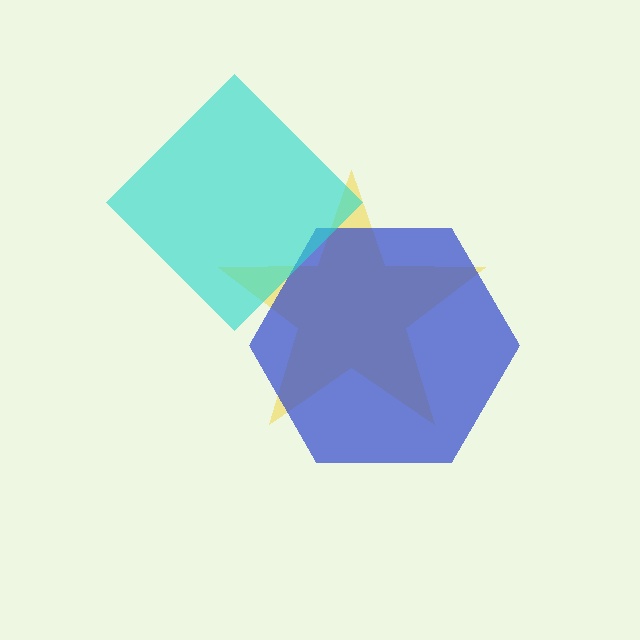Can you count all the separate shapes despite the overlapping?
Yes, there are 3 separate shapes.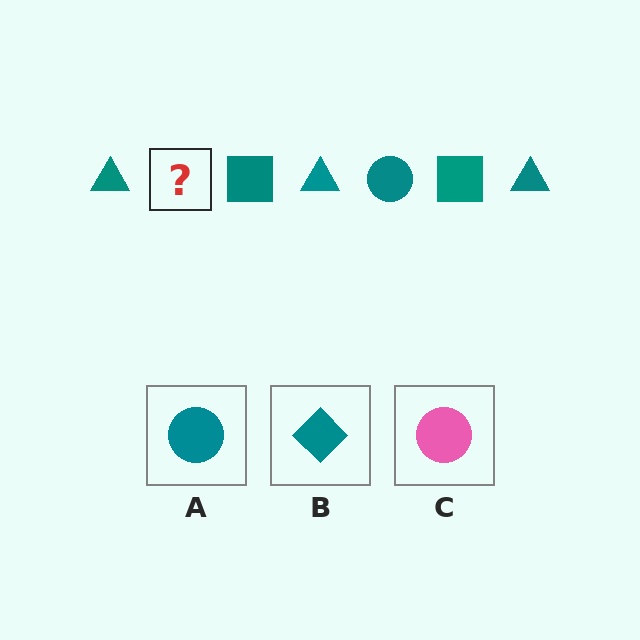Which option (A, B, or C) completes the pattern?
A.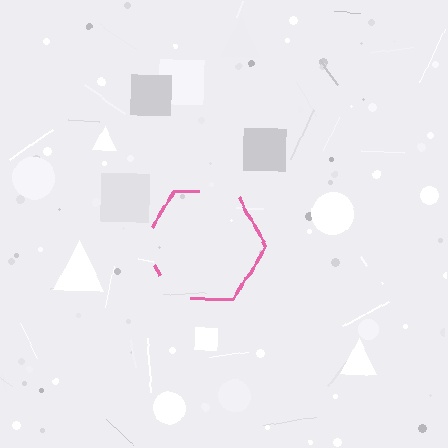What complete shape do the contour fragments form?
The contour fragments form a hexagon.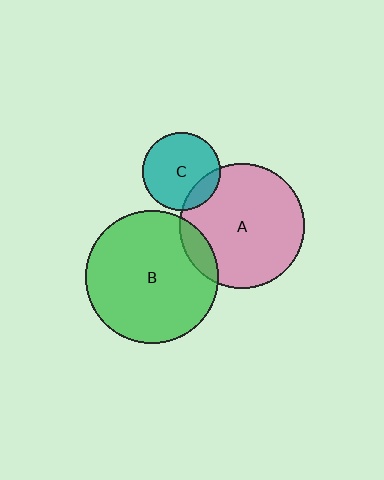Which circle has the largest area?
Circle B (green).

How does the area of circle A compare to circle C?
Approximately 2.6 times.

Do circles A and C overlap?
Yes.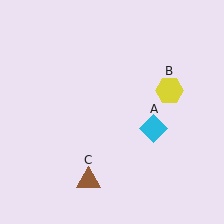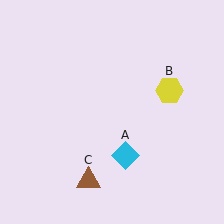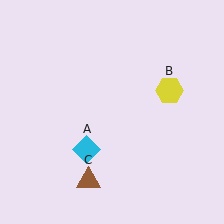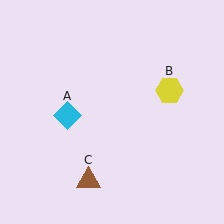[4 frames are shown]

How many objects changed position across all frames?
1 object changed position: cyan diamond (object A).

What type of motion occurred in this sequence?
The cyan diamond (object A) rotated clockwise around the center of the scene.